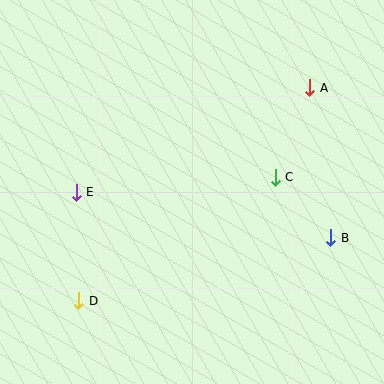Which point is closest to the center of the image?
Point C at (275, 177) is closest to the center.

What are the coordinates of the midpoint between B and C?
The midpoint between B and C is at (303, 208).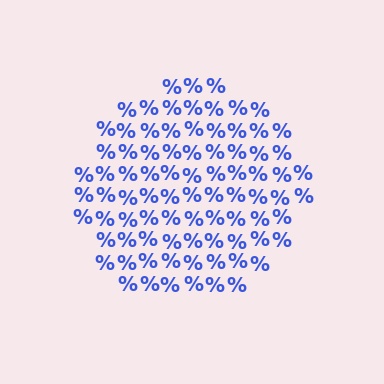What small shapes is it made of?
It is made of small percent signs.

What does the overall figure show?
The overall figure shows a circle.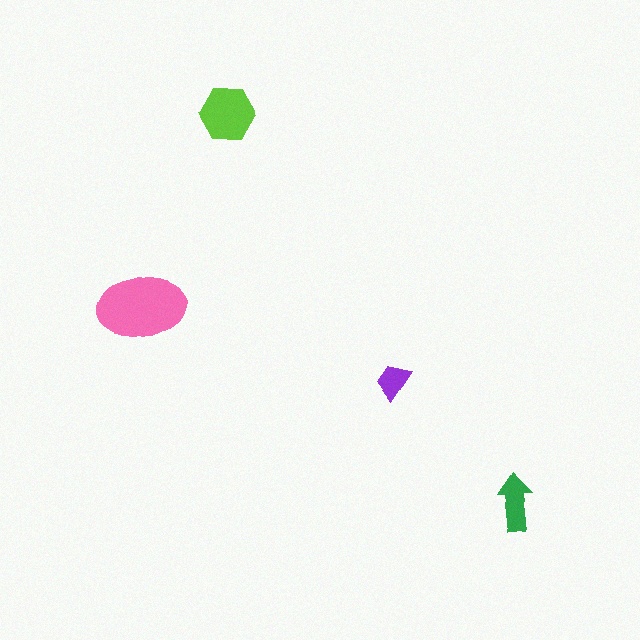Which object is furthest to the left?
The pink ellipse is leftmost.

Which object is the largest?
The pink ellipse.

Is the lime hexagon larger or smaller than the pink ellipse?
Smaller.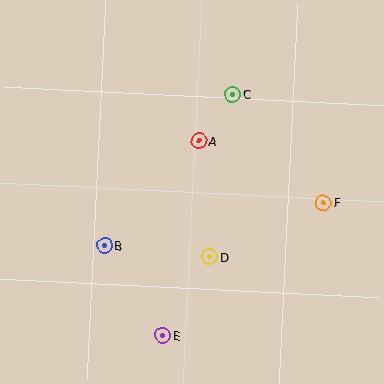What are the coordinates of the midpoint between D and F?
The midpoint between D and F is at (267, 230).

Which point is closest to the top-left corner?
Point A is closest to the top-left corner.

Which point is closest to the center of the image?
Point A at (199, 141) is closest to the center.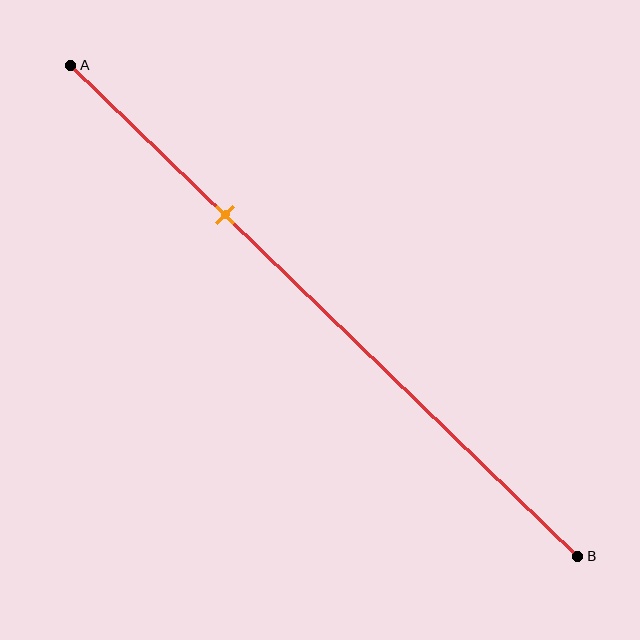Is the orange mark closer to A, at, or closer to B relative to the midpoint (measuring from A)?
The orange mark is closer to point A than the midpoint of segment AB.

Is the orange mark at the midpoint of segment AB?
No, the mark is at about 30% from A, not at the 50% midpoint.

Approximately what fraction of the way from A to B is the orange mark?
The orange mark is approximately 30% of the way from A to B.